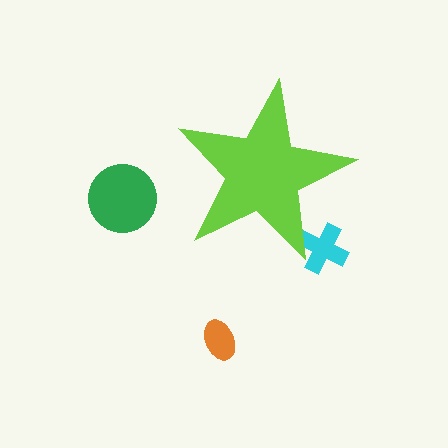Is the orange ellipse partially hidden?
No, the orange ellipse is fully visible.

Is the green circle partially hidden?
No, the green circle is fully visible.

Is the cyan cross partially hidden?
Yes, the cyan cross is partially hidden behind the lime star.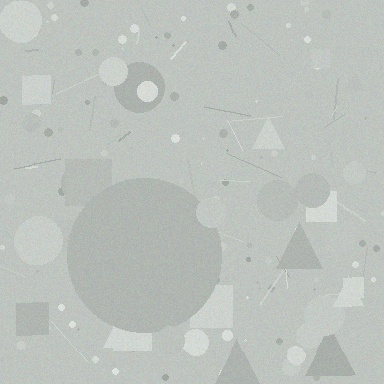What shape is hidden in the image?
A circle is hidden in the image.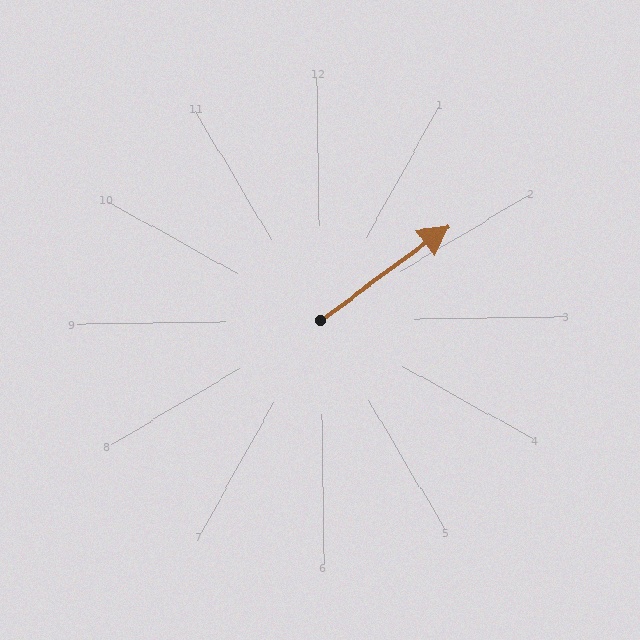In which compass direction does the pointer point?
Northeast.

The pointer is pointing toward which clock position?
Roughly 2 o'clock.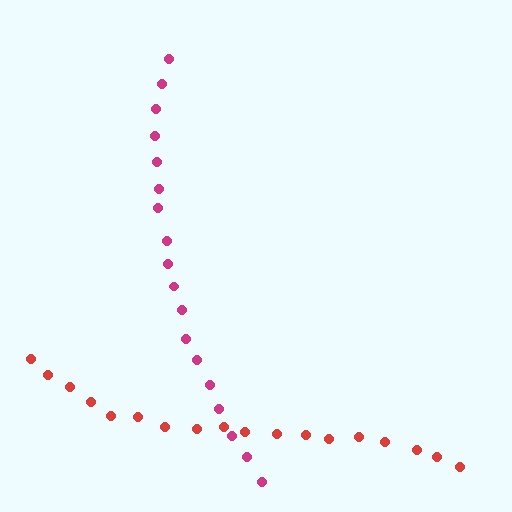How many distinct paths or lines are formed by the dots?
There are 2 distinct paths.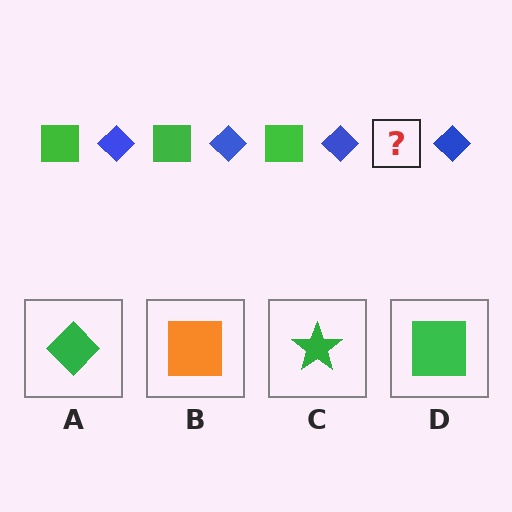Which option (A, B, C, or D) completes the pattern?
D.